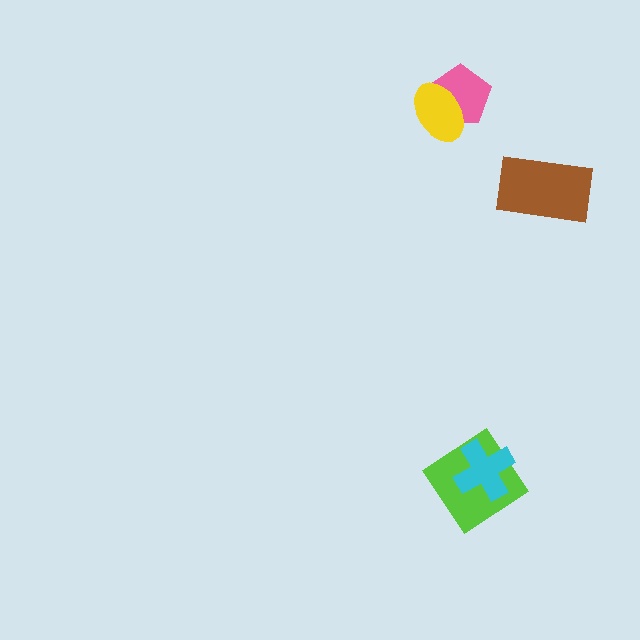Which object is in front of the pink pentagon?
The yellow ellipse is in front of the pink pentagon.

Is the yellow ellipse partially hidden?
No, no other shape covers it.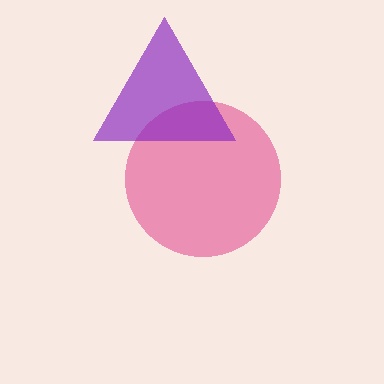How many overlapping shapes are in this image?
There are 2 overlapping shapes in the image.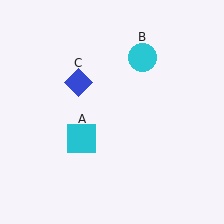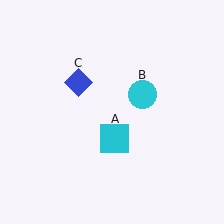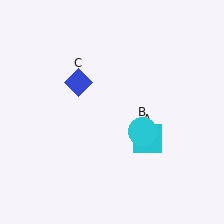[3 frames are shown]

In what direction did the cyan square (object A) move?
The cyan square (object A) moved right.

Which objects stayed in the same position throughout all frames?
Blue diamond (object C) remained stationary.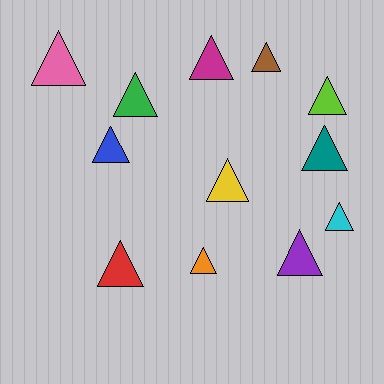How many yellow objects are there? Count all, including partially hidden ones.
There is 1 yellow object.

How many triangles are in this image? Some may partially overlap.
There are 12 triangles.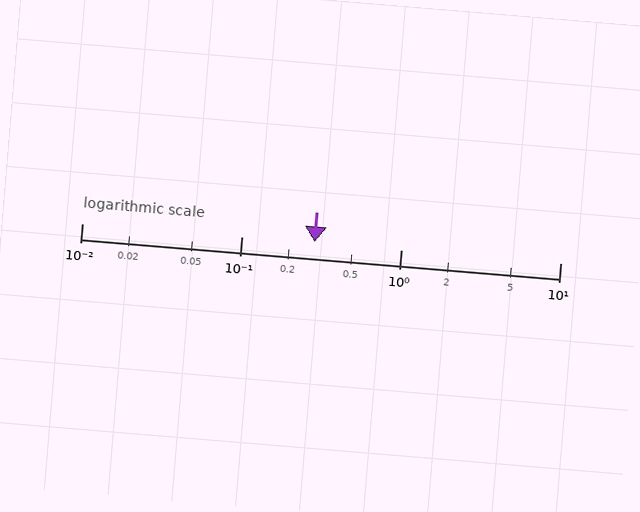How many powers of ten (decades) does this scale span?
The scale spans 3 decades, from 0.01 to 10.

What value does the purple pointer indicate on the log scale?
The pointer indicates approximately 0.29.